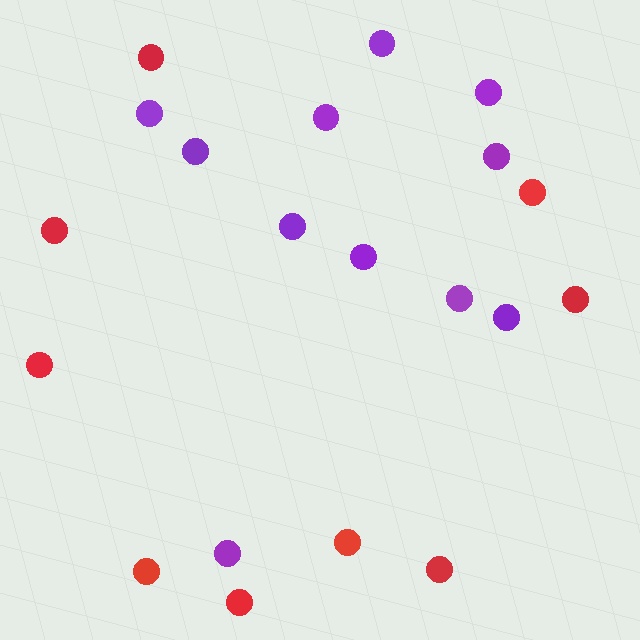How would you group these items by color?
There are 2 groups: one group of red circles (9) and one group of purple circles (11).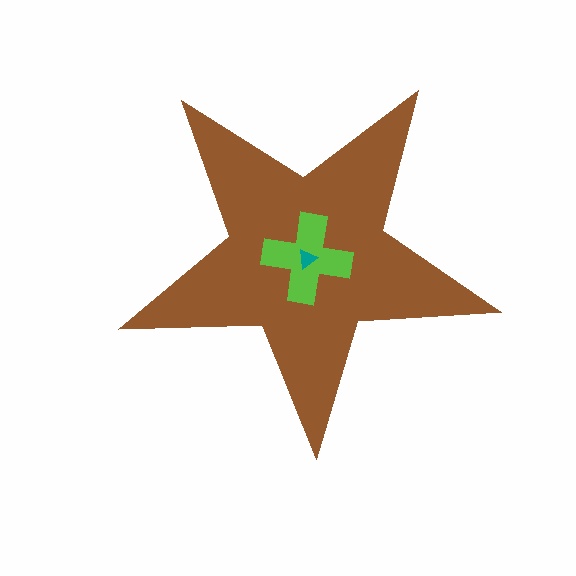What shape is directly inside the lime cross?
The teal triangle.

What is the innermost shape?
The teal triangle.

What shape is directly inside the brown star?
The lime cross.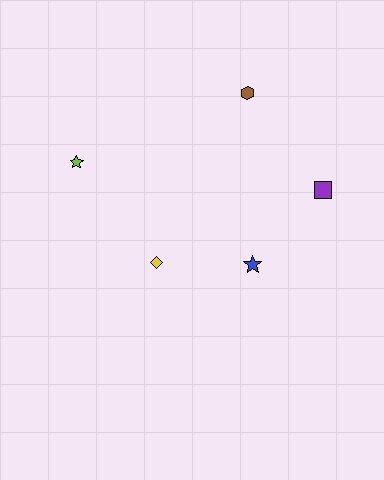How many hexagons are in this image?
There is 1 hexagon.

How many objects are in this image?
There are 5 objects.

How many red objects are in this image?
There are no red objects.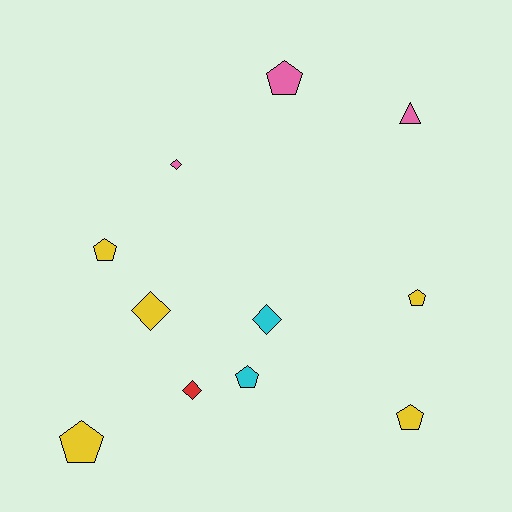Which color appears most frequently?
Yellow, with 5 objects.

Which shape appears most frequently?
Pentagon, with 6 objects.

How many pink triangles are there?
There is 1 pink triangle.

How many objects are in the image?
There are 11 objects.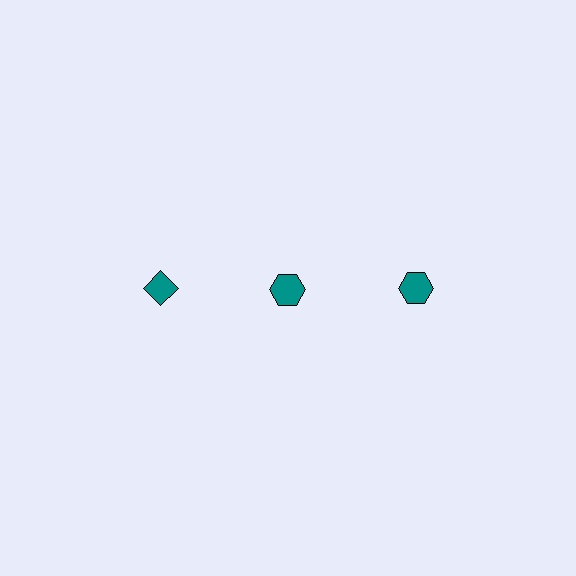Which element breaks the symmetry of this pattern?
The teal diamond in the top row, leftmost column breaks the symmetry. All other shapes are teal hexagons.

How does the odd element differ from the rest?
It has a different shape: diamond instead of hexagon.